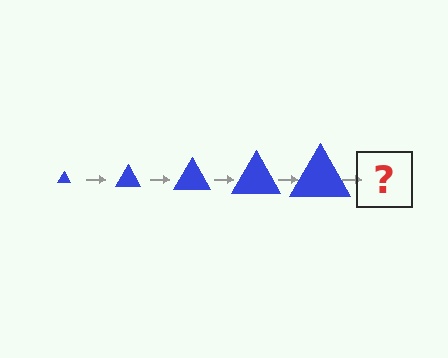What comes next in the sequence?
The next element should be a blue triangle, larger than the previous one.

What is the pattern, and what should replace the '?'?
The pattern is that the triangle gets progressively larger each step. The '?' should be a blue triangle, larger than the previous one.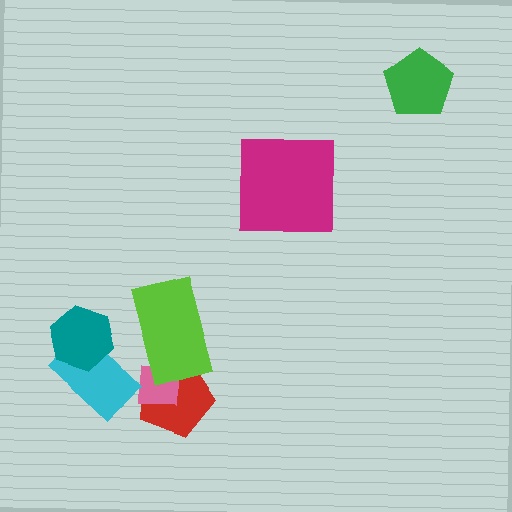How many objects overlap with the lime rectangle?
2 objects overlap with the lime rectangle.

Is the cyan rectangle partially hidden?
Yes, it is partially covered by another shape.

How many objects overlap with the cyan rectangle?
1 object overlaps with the cyan rectangle.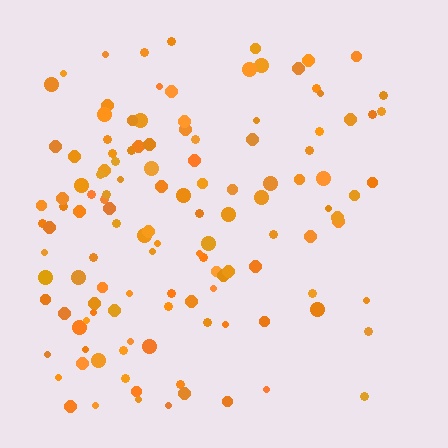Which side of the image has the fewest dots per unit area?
The right.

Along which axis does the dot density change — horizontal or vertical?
Horizontal.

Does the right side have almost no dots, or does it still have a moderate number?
Still a moderate number, just noticeably fewer than the left.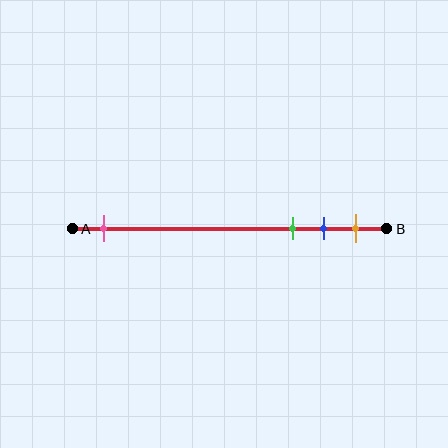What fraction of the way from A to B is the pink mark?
The pink mark is approximately 10% (0.1) of the way from A to B.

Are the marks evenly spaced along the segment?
No, the marks are not evenly spaced.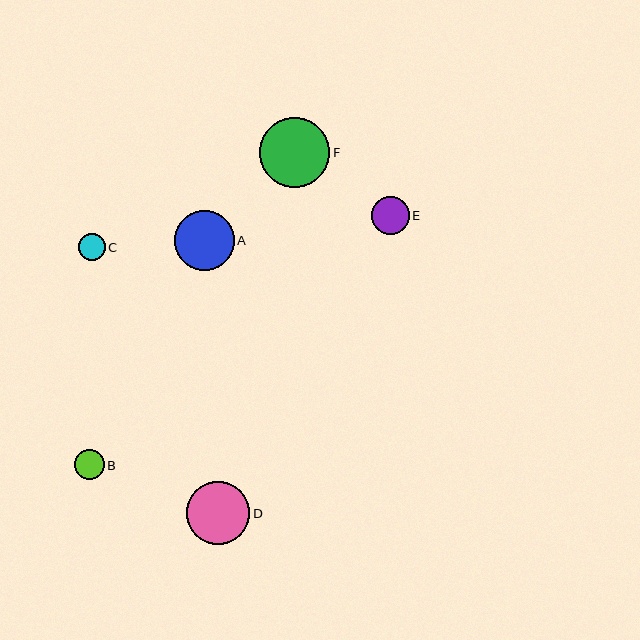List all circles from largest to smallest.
From largest to smallest: F, D, A, E, B, C.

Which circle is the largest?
Circle F is the largest with a size of approximately 70 pixels.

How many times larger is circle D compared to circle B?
Circle D is approximately 2.1 times the size of circle B.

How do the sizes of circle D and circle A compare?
Circle D and circle A are approximately the same size.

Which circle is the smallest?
Circle C is the smallest with a size of approximately 27 pixels.